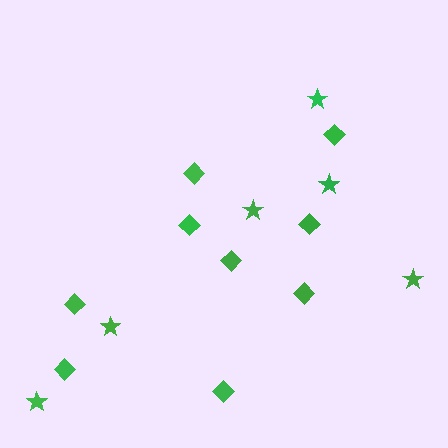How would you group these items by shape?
There are 2 groups: one group of diamonds (9) and one group of stars (6).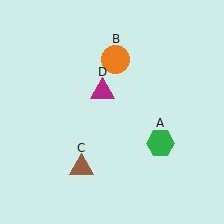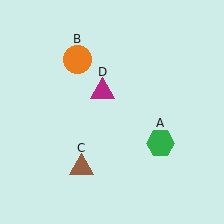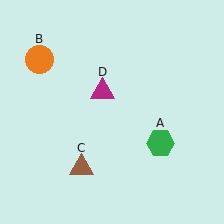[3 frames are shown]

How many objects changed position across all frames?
1 object changed position: orange circle (object B).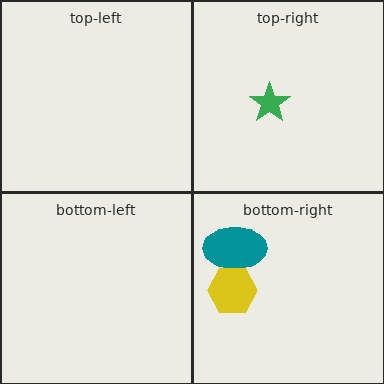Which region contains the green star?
The top-right region.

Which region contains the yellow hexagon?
The bottom-right region.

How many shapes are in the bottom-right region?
2.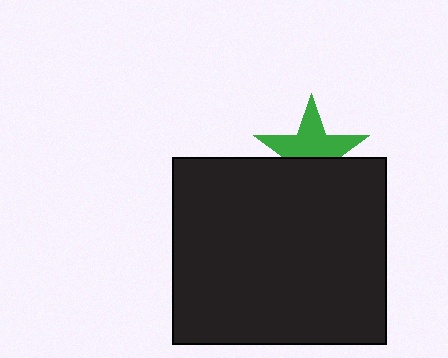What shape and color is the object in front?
The object in front is a black rectangle.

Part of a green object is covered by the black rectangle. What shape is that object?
It is a star.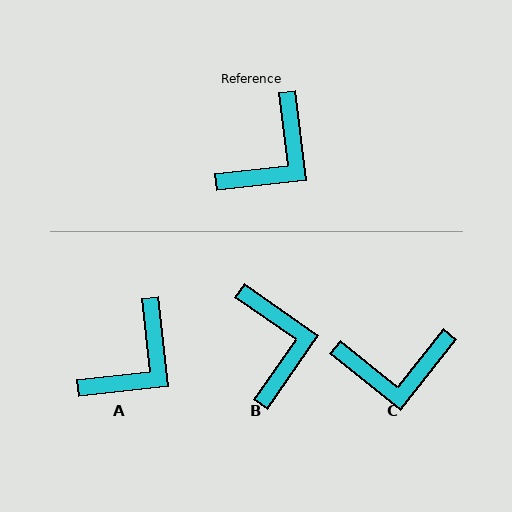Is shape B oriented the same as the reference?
No, it is off by about 49 degrees.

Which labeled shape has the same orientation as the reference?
A.